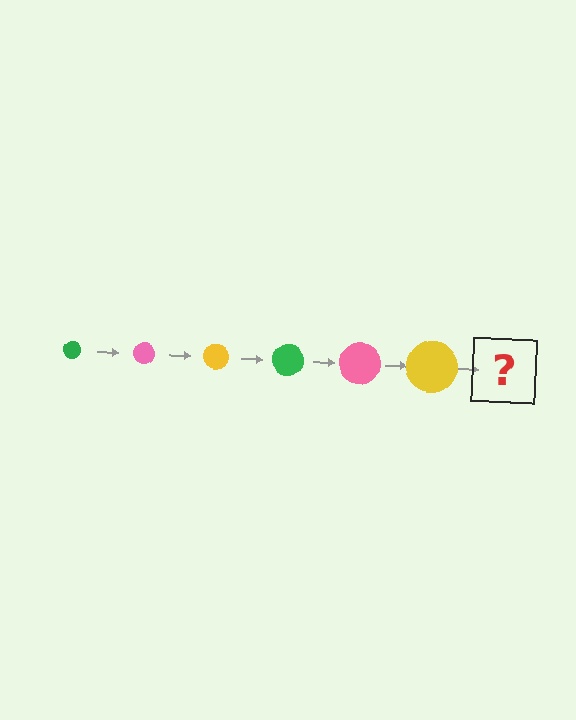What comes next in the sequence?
The next element should be a green circle, larger than the previous one.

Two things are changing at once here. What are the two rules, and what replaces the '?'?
The two rules are that the circle grows larger each step and the color cycles through green, pink, and yellow. The '?' should be a green circle, larger than the previous one.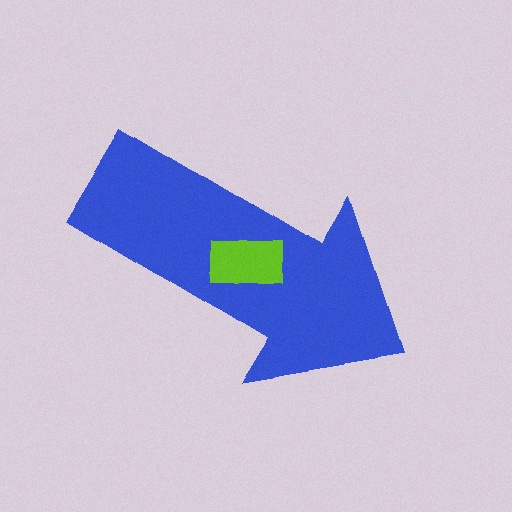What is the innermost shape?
The lime rectangle.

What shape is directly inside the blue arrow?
The lime rectangle.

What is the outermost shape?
The blue arrow.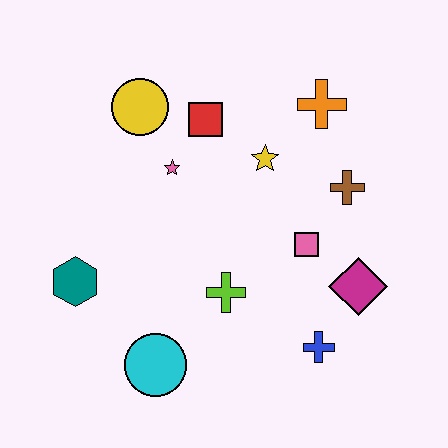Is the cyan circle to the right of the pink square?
No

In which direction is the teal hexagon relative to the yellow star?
The teal hexagon is to the left of the yellow star.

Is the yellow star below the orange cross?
Yes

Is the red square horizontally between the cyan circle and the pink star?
No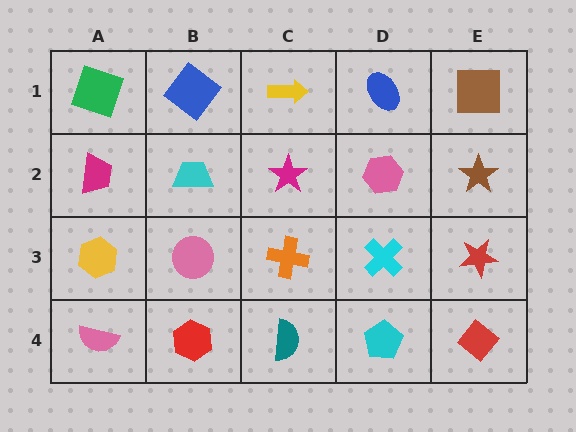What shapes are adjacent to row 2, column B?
A blue diamond (row 1, column B), a pink circle (row 3, column B), a magenta trapezoid (row 2, column A), a magenta star (row 2, column C).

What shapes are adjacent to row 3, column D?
A pink hexagon (row 2, column D), a cyan pentagon (row 4, column D), an orange cross (row 3, column C), a red star (row 3, column E).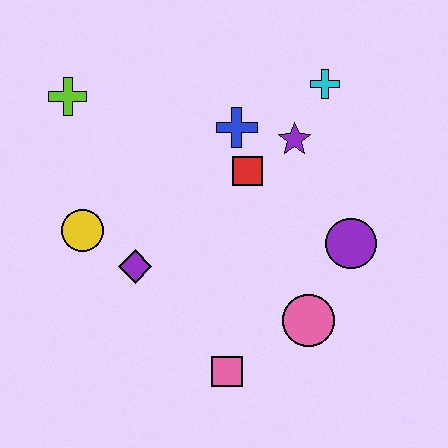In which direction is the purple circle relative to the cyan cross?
The purple circle is below the cyan cross.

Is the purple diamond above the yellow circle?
No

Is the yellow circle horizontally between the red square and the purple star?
No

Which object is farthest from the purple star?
The pink square is farthest from the purple star.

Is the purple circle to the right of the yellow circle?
Yes